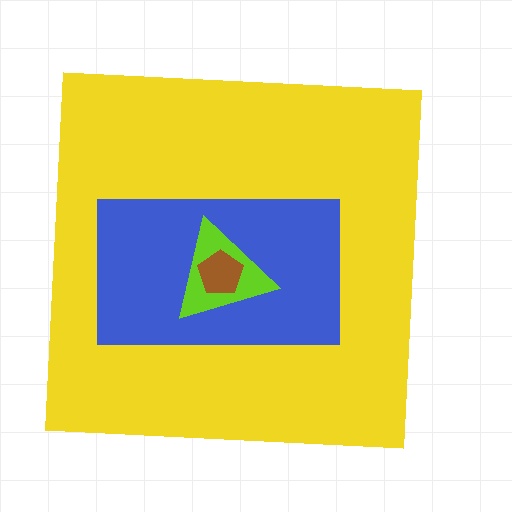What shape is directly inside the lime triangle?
The brown pentagon.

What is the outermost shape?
The yellow square.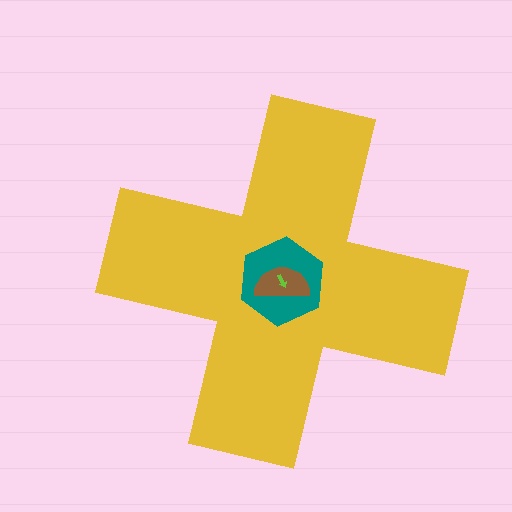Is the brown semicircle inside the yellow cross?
Yes.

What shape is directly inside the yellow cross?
The teal hexagon.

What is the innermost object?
The lime arrow.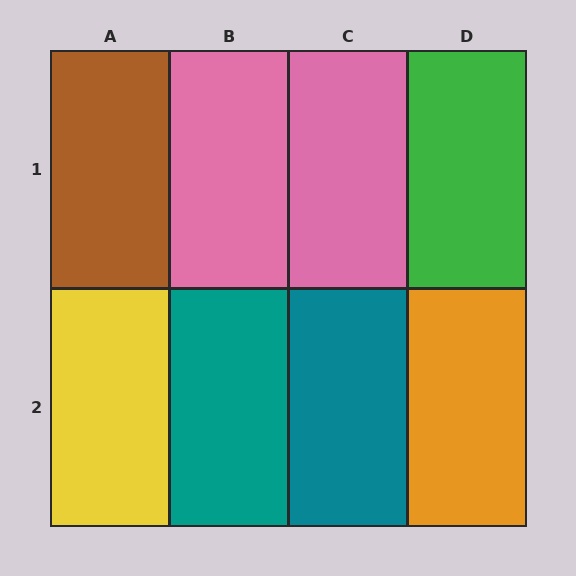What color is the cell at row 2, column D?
Orange.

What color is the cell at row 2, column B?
Teal.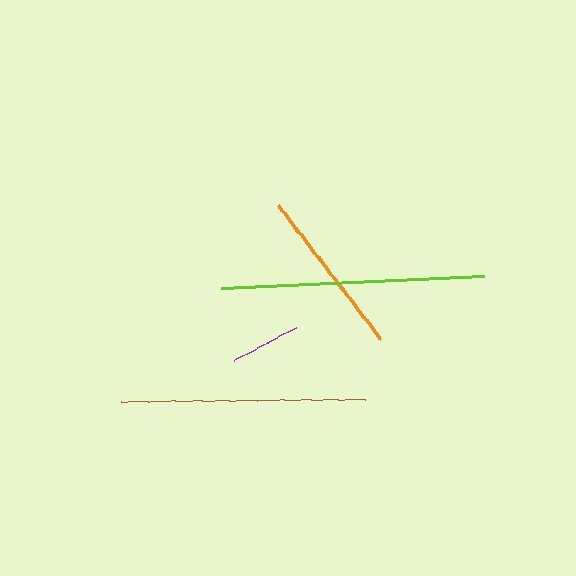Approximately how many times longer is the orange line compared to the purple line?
The orange line is approximately 2.4 times the length of the purple line.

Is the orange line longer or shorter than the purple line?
The orange line is longer than the purple line.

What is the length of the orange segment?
The orange segment is approximately 167 pixels long.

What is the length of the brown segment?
The brown segment is approximately 244 pixels long.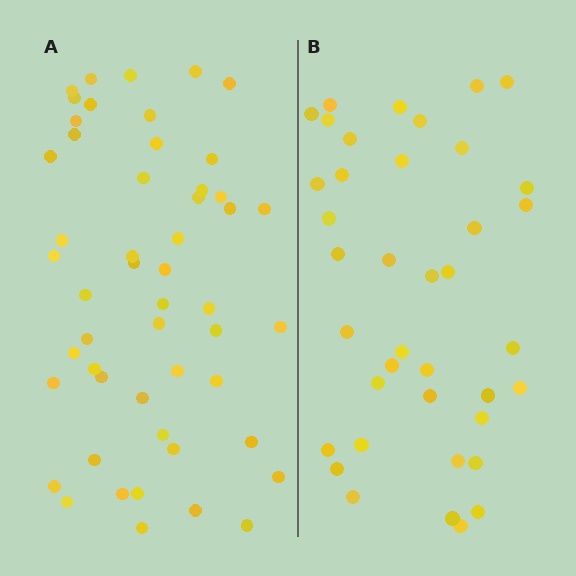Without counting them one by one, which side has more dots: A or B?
Region A (the left region) has more dots.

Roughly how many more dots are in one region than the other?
Region A has roughly 12 or so more dots than region B.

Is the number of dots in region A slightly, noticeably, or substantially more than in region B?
Region A has noticeably more, but not dramatically so. The ratio is roughly 1.3 to 1.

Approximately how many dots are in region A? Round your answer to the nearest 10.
About 50 dots. (The exact count is 51, which rounds to 50.)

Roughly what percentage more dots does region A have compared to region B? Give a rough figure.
About 30% more.